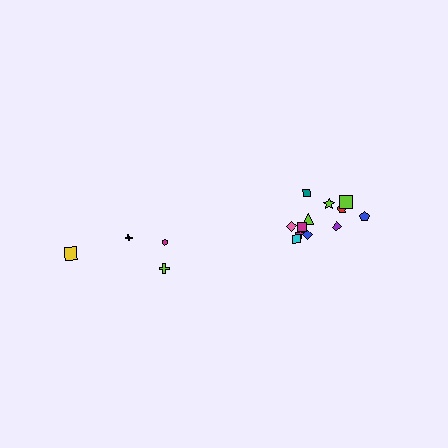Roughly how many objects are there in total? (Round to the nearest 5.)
Roughly 15 objects in total.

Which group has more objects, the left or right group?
The right group.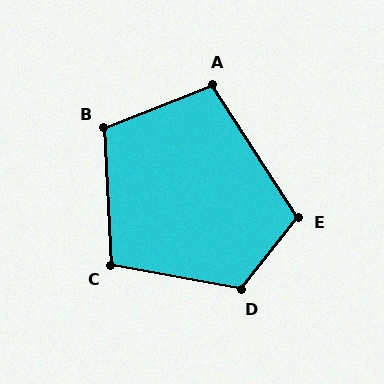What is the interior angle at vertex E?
Approximately 109 degrees (obtuse).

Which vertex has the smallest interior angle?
A, at approximately 101 degrees.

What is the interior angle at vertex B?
Approximately 108 degrees (obtuse).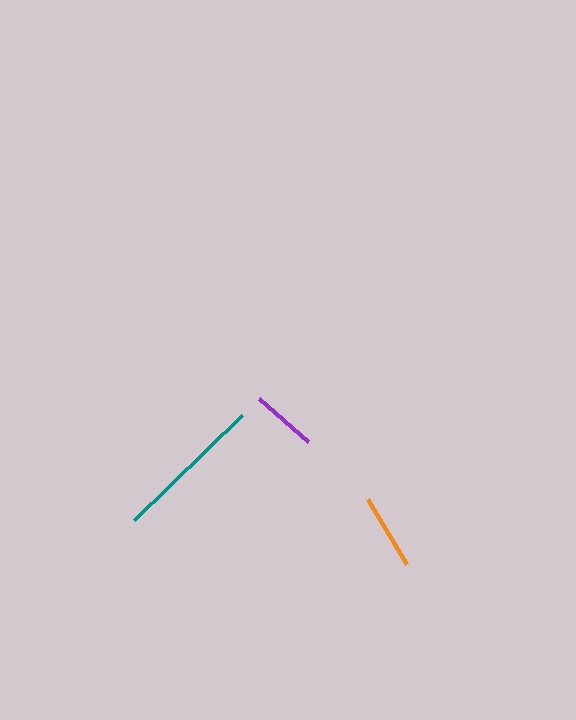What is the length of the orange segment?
The orange segment is approximately 76 pixels long.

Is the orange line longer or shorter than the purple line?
The orange line is longer than the purple line.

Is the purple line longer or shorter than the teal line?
The teal line is longer than the purple line.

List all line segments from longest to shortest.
From longest to shortest: teal, orange, purple.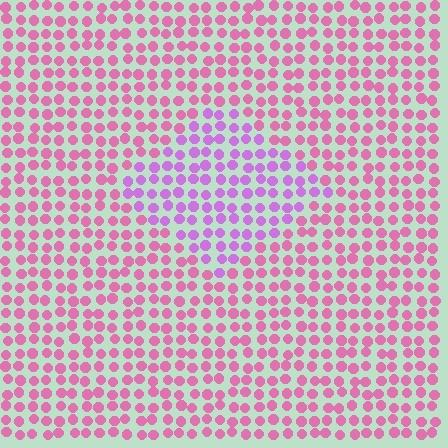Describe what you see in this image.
The image is filled with small pink elements in a uniform arrangement. A diamond-shaped region is visible where the elements are tinted to a slightly different hue, forming a subtle color boundary.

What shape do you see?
I see a diamond.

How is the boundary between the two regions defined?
The boundary is defined purely by a slight shift in hue (about 36 degrees). Spacing, size, and orientation are identical on both sides.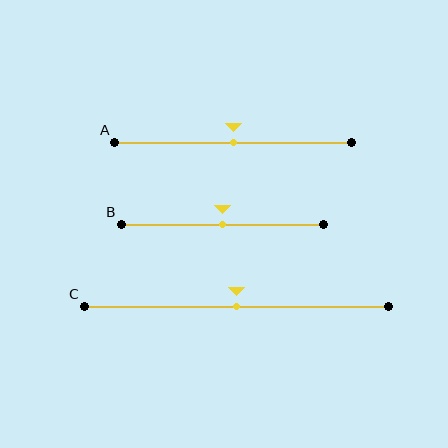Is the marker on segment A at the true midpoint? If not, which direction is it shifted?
Yes, the marker on segment A is at the true midpoint.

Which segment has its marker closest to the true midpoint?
Segment A has its marker closest to the true midpoint.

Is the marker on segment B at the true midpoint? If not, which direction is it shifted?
Yes, the marker on segment B is at the true midpoint.